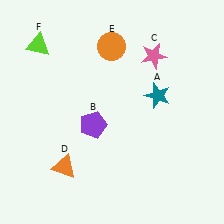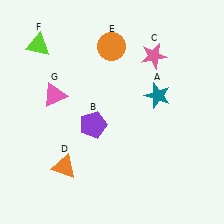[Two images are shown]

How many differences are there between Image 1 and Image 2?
There is 1 difference between the two images.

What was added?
A pink triangle (G) was added in Image 2.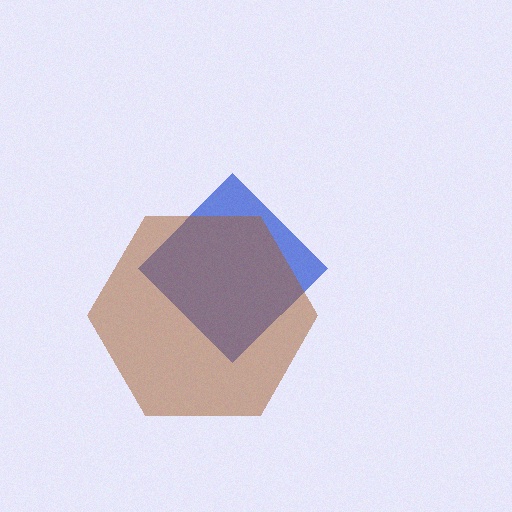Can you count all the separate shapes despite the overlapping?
Yes, there are 2 separate shapes.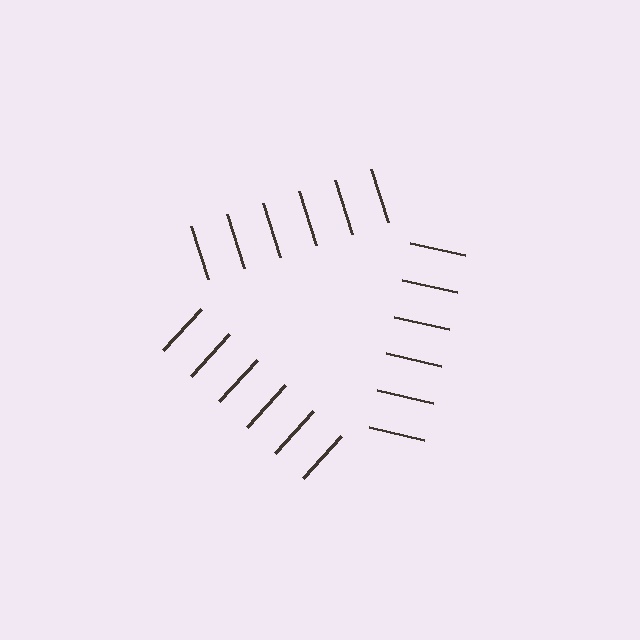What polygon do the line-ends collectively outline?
An illusory triangle — the line segments terminate on its edges but no continuous stroke is drawn.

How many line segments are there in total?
18 — 6 along each of the 3 edges.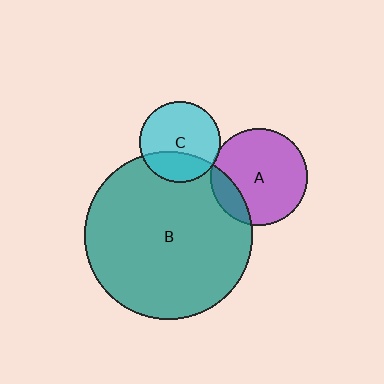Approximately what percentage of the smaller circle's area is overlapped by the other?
Approximately 15%.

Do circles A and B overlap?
Yes.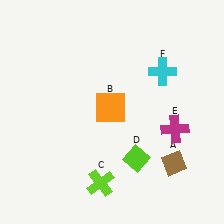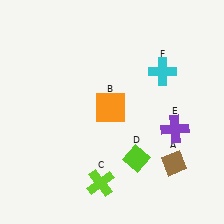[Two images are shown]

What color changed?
The cross (E) changed from magenta in Image 1 to purple in Image 2.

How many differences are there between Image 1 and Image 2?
There is 1 difference between the two images.